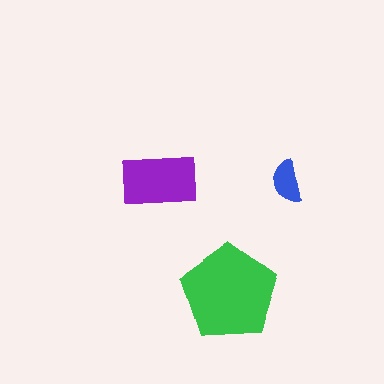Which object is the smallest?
The blue semicircle.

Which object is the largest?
The green pentagon.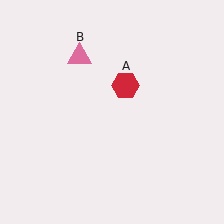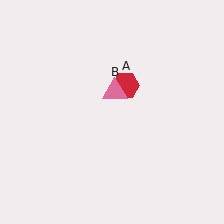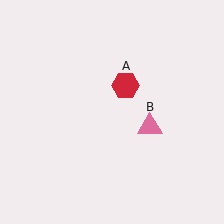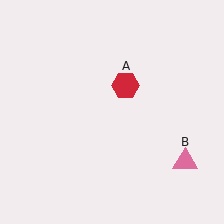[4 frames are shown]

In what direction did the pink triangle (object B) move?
The pink triangle (object B) moved down and to the right.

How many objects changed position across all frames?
1 object changed position: pink triangle (object B).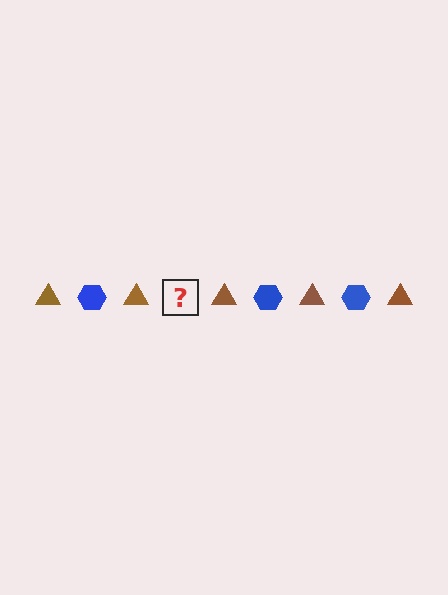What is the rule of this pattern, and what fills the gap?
The rule is that the pattern alternates between brown triangle and blue hexagon. The gap should be filled with a blue hexagon.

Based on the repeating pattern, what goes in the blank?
The blank should be a blue hexagon.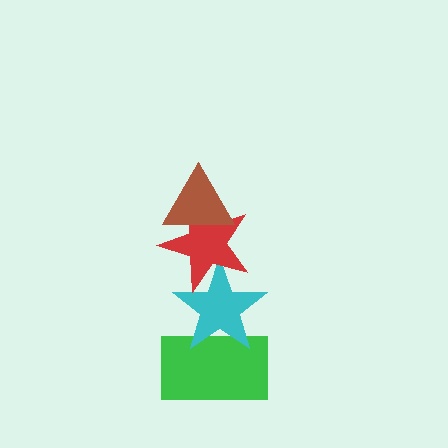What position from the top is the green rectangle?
The green rectangle is 4th from the top.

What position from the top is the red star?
The red star is 2nd from the top.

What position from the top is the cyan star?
The cyan star is 3rd from the top.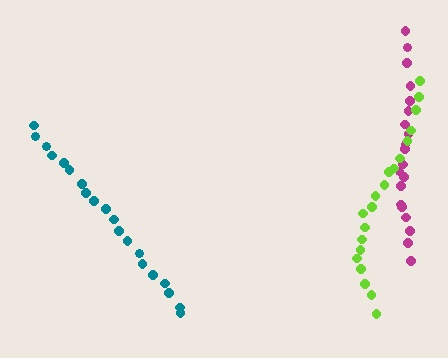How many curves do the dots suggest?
There are 3 distinct paths.